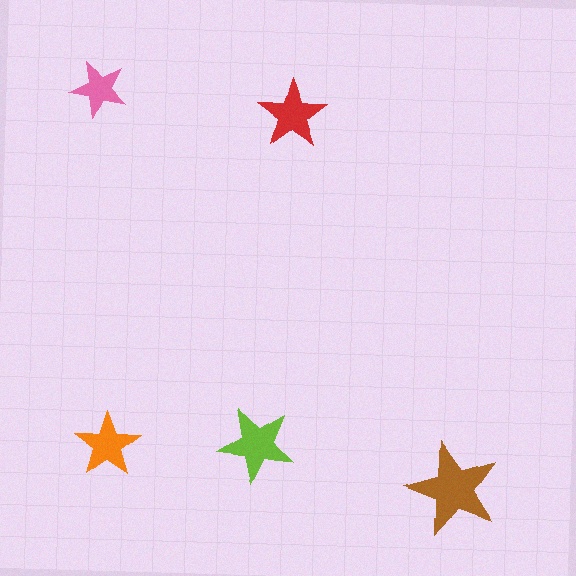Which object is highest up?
The pink star is topmost.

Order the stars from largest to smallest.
the brown one, the lime one, the red one, the orange one, the pink one.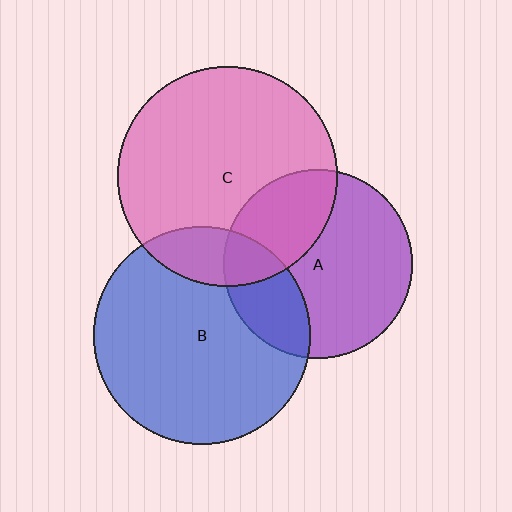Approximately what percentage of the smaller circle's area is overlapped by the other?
Approximately 25%.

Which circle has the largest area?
Circle C (pink).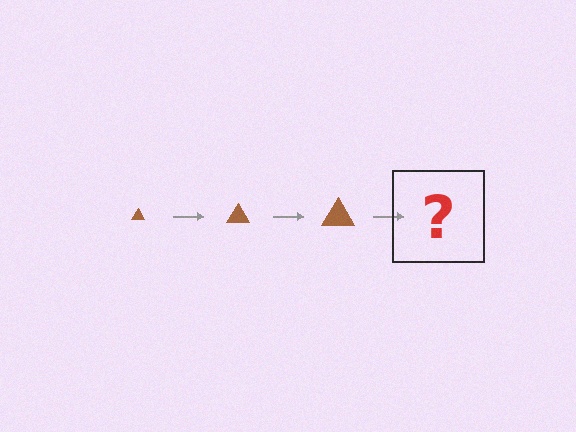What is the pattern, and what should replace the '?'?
The pattern is that the triangle gets progressively larger each step. The '?' should be a brown triangle, larger than the previous one.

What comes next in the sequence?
The next element should be a brown triangle, larger than the previous one.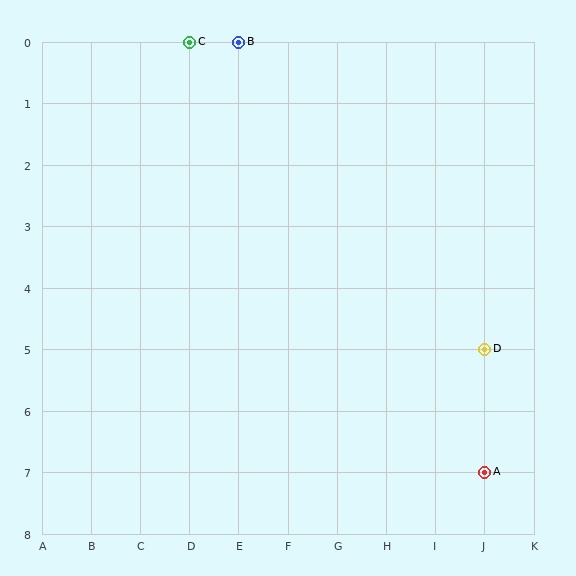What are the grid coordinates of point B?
Point B is at grid coordinates (E, 0).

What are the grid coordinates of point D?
Point D is at grid coordinates (J, 5).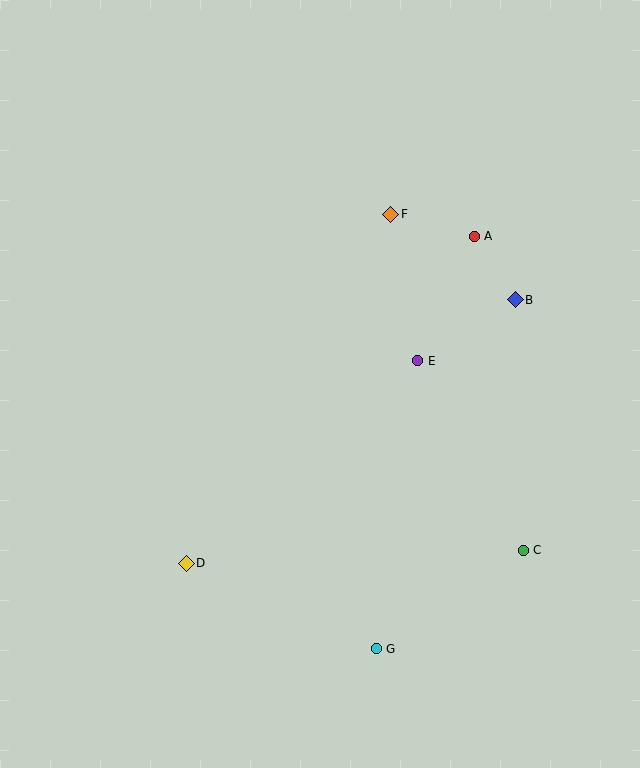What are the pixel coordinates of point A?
Point A is at (474, 236).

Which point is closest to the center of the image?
Point E at (418, 361) is closest to the center.